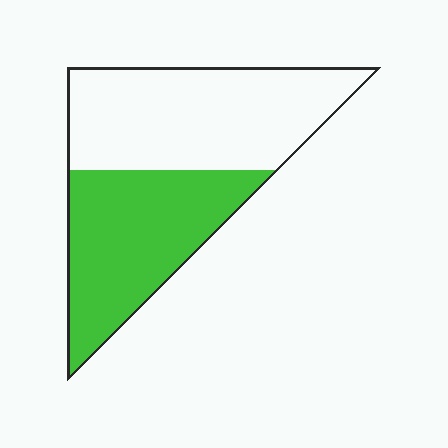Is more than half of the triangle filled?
No.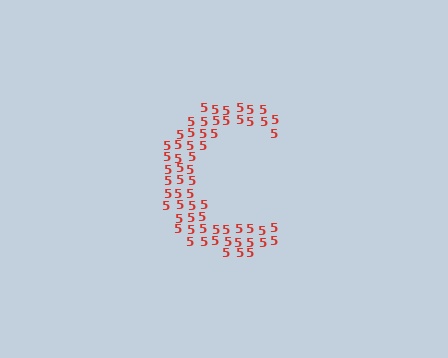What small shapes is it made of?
It is made of small digit 5's.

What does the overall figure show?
The overall figure shows the letter C.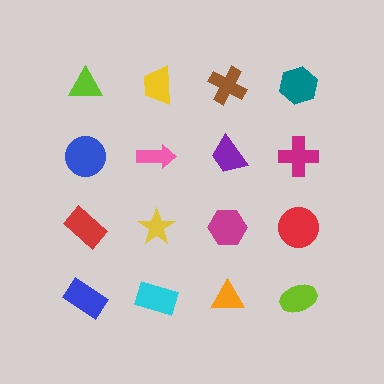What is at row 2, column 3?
A purple trapezoid.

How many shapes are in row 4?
4 shapes.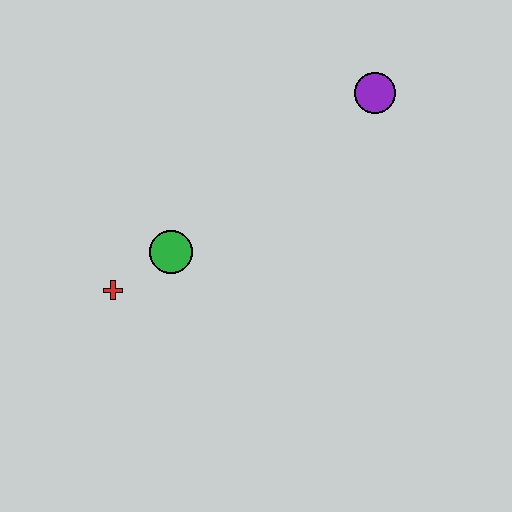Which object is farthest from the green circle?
The purple circle is farthest from the green circle.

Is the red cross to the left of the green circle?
Yes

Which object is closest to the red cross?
The green circle is closest to the red cross.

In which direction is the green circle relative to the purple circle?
The green circle is to the left of the purple circle.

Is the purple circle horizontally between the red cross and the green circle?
No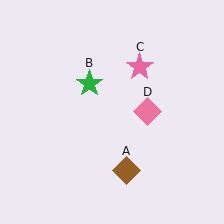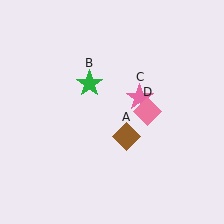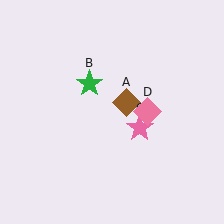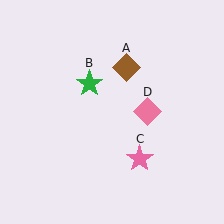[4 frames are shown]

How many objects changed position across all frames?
2 objects changed position: brown diamond (object A), pink star (object C).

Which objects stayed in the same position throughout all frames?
Green star (object B) and pink diamond (object D) remained stationary.